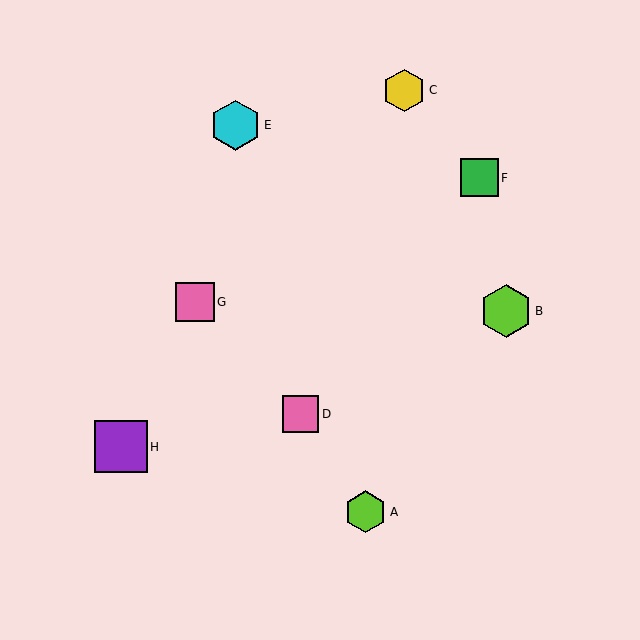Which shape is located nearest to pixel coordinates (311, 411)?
The pink square (labeled D) at (301, 414) is nearest to that location.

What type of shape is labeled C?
Shape C is a yellow hexagon.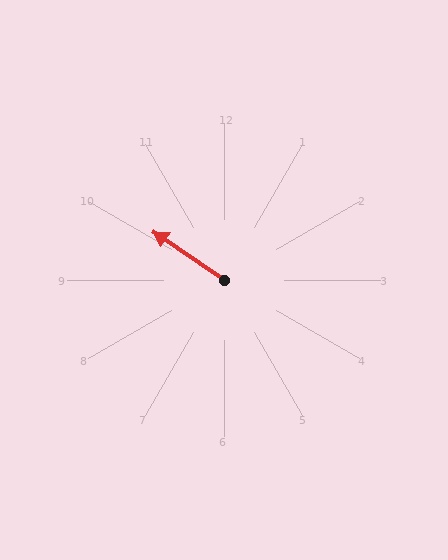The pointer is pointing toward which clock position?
Roughly 10 o'clock.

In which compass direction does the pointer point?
Northwest.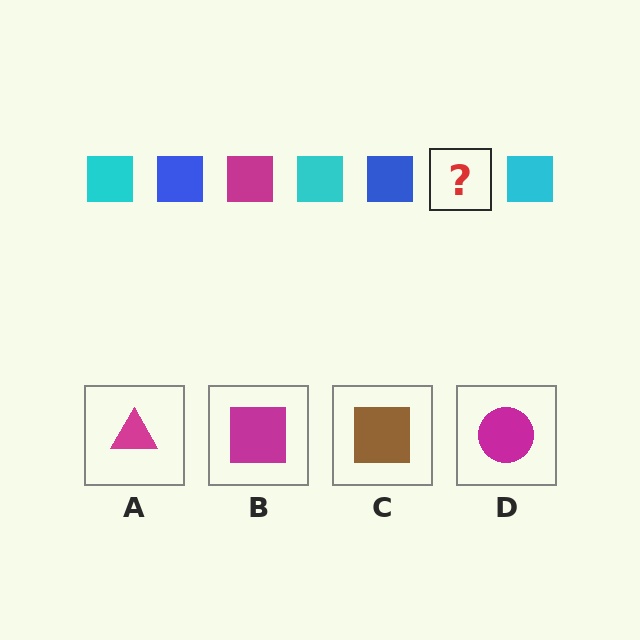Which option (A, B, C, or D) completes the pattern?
B.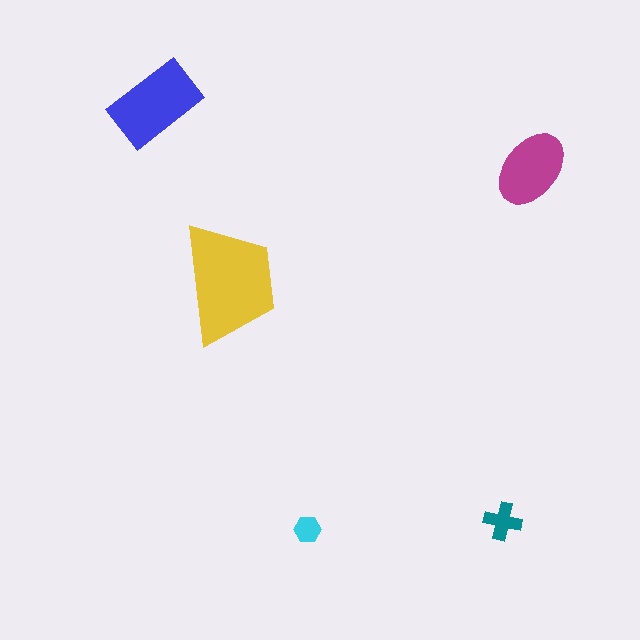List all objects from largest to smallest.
The yellow trapezoid, the blue rectangle, the magenta ellipse, the teal cross, the cyan hexagon.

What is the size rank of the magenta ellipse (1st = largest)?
3rd.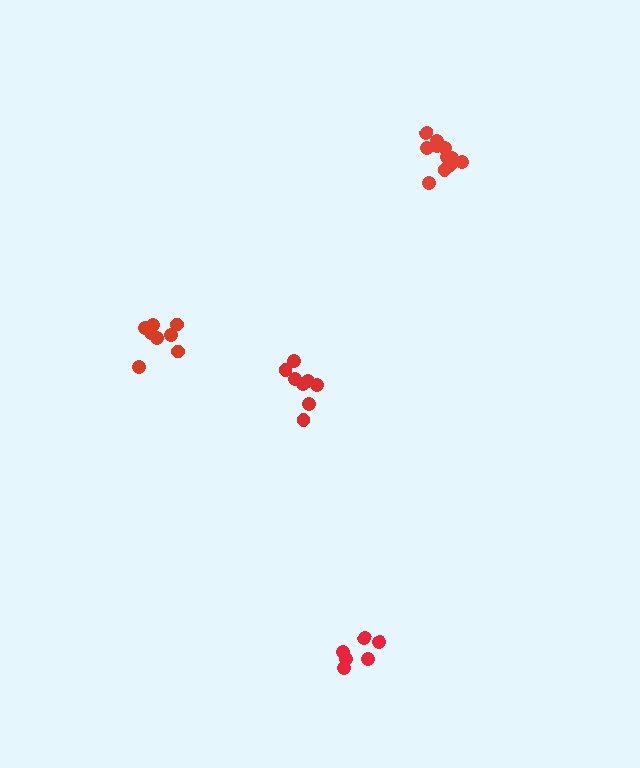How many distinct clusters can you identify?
There are 4 distinct clusters.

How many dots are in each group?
Group 1: 8 dots, Group 2: 8 dots, Group 3: 6 dots, Group 4: 11 dots (33 total).